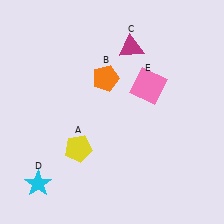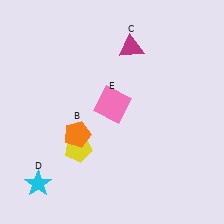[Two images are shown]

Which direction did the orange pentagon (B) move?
The orange pentagon (B) moved down.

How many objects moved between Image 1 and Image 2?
2 objects moved between the two images.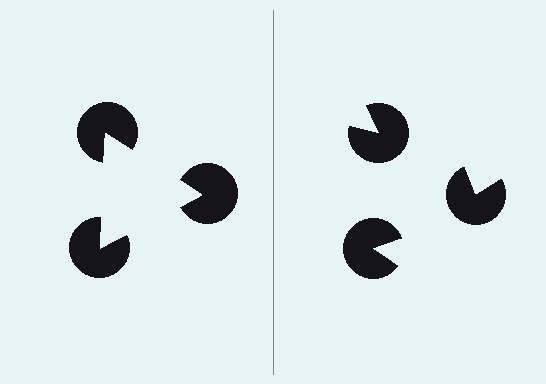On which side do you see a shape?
An illusory triangle appears on the left side. On the right side the wedge cuts are rotated, so no coherent shape forms.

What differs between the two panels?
The pac-man discs are positioned identically on both sides; only the wedge orientations differ. On the left they align to a triangle; on the right they are misaligned.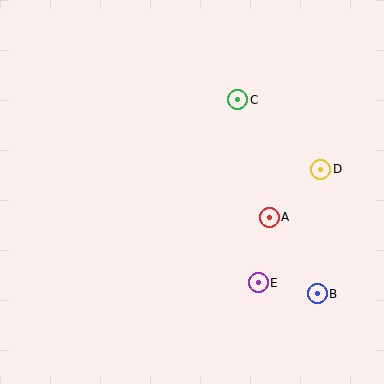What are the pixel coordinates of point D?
Point D is at (321, 169).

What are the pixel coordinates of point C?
Point C is at (238, 100).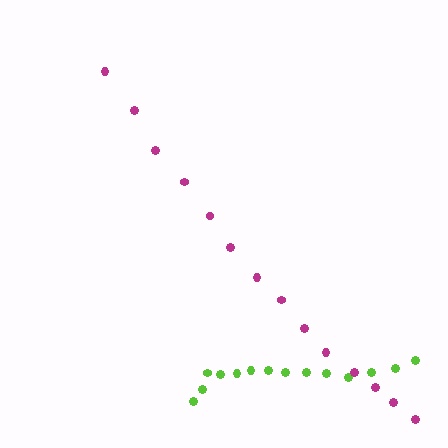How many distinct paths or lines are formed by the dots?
There are 2 distinct paths.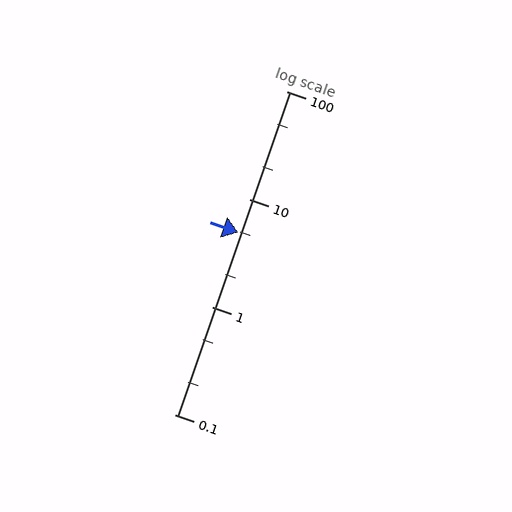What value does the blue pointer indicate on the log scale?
The pointer indicates approximately 4.9.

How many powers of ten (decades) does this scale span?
The scale spans 3 decades, from 0.1 to 100.